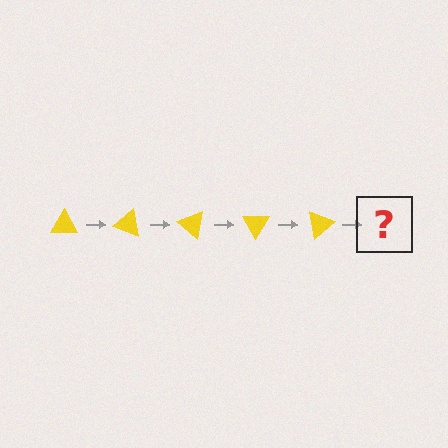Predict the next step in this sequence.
The next step is a yellow triangle rotated 100 degrees.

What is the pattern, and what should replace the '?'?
The pattern is that the triangle rotates 20 degrees each step. The '?' should be a yellow triangle rotated 100 degrees.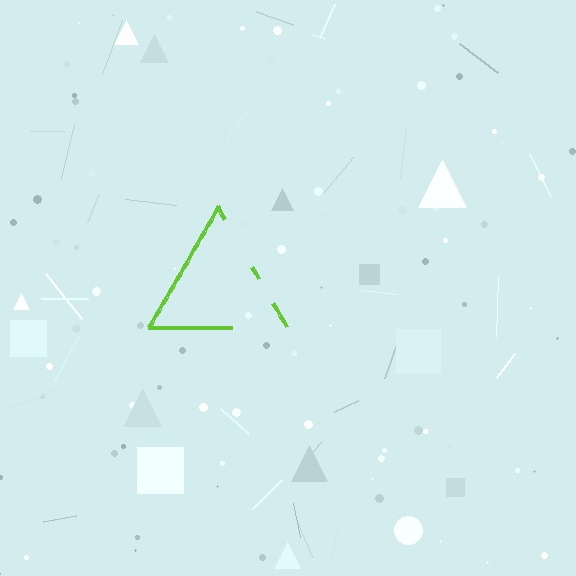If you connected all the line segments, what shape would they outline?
They would outline a triangle.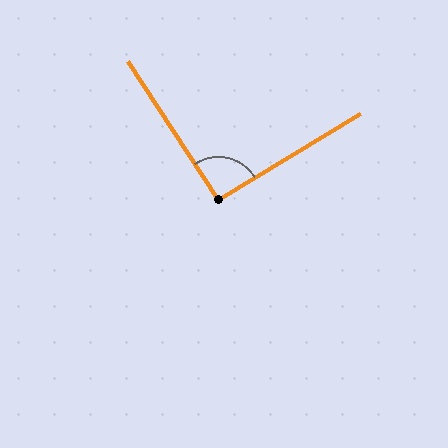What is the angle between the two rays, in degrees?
Approximately 92 degrees.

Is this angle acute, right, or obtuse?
It is approximately a right angle.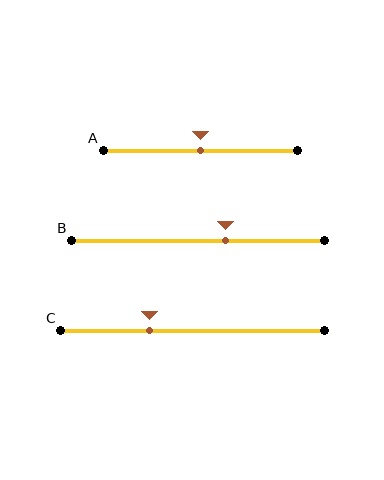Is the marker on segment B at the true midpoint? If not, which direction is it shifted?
No, the marker on segment B is shifted to the right by about 11% of the segment length.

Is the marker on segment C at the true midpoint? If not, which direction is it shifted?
No, the marker on segment C is shifted to the left by about 16% of the segment length.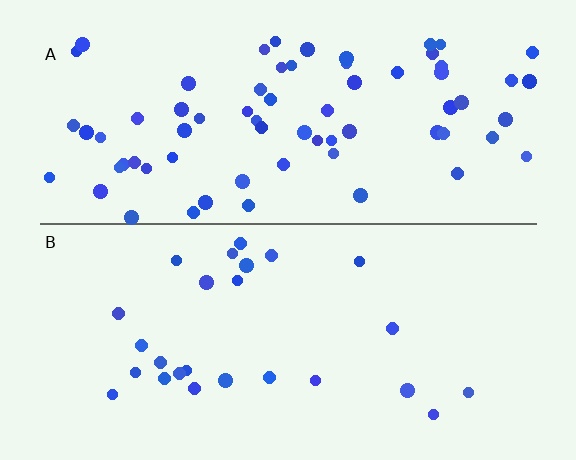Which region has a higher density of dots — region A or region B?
A (the top).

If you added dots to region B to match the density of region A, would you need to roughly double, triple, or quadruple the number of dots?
Approximately triple.